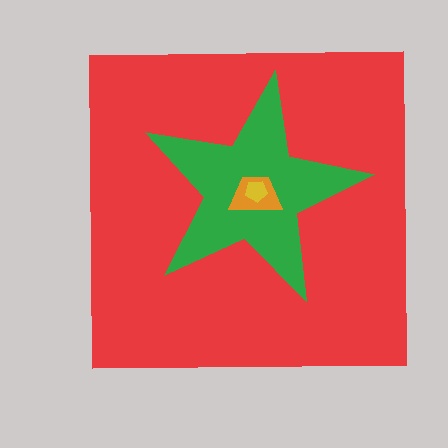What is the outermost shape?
The red square.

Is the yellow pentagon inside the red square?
Yes.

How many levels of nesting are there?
4.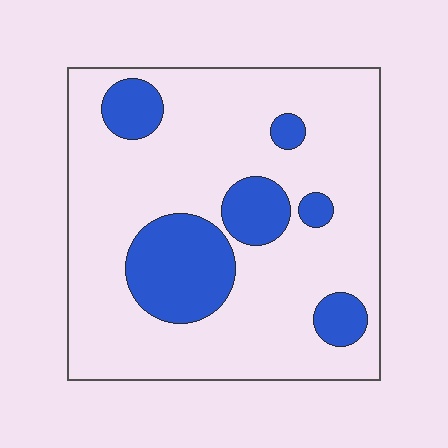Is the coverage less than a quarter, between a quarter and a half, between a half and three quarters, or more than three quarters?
Less than a quarter.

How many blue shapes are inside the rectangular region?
6.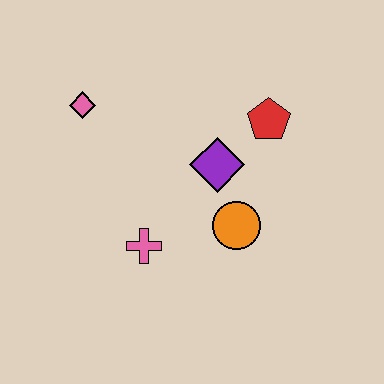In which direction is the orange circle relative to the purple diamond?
The orange circle is below the purple diamond.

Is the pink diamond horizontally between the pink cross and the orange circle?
No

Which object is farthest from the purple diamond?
The pink diamond is farthest from the purple diamond.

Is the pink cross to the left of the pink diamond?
No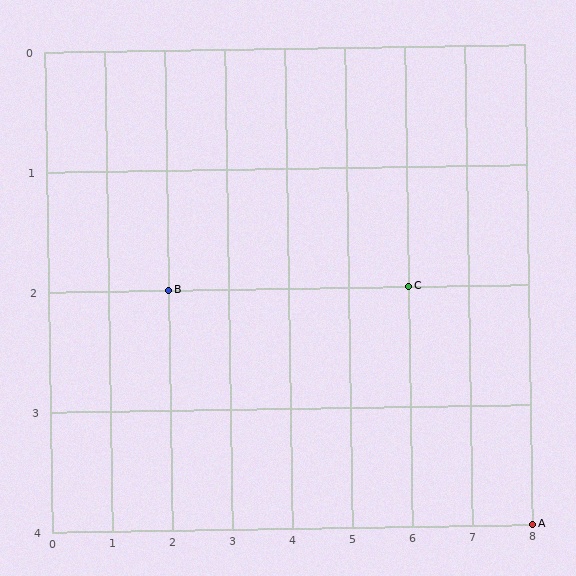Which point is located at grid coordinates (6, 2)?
Point C is at (6, 2).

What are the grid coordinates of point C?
Point C is at grid coordinates (6, 2).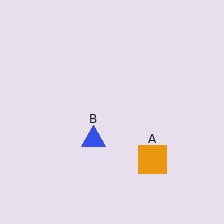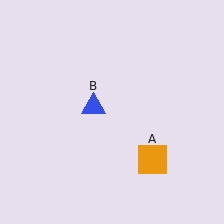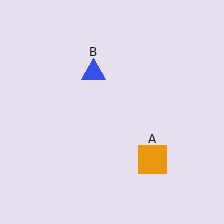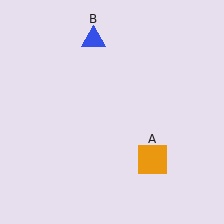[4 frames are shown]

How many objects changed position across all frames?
1 object changed position: blue triangle (object B).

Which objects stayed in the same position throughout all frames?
Orange square (object A) remained stationary.